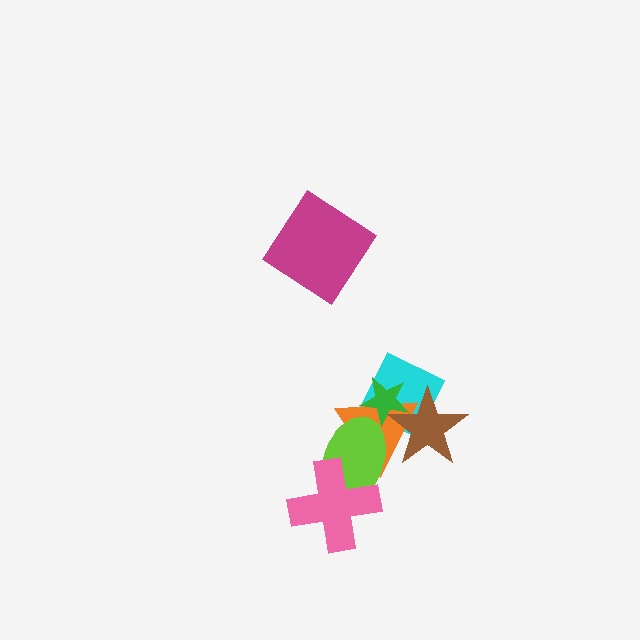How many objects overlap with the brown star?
3 objects overlap with the brown star.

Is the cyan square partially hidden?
Yes, it is partially covered by another shape.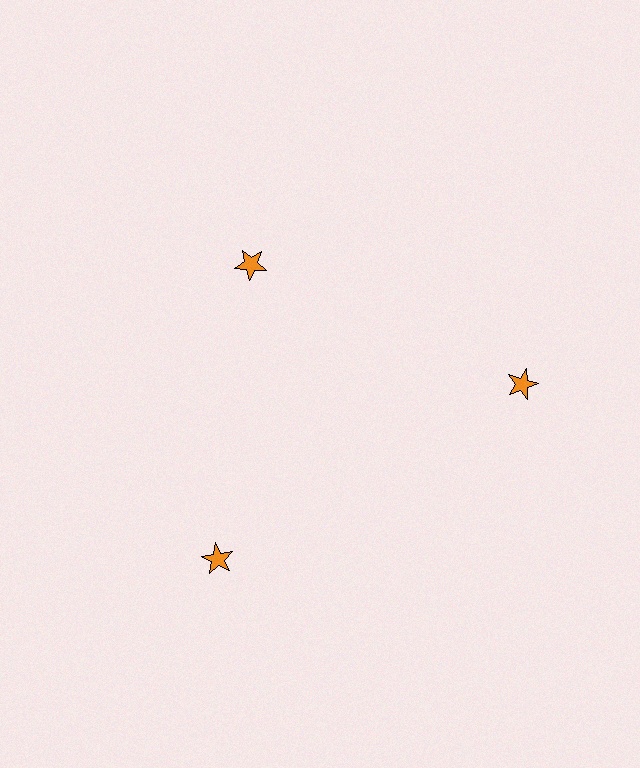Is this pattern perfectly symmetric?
No. The 3 orange stars are arranged in a ring, but one element near the 11 o'clock position is pulled inward toward the center, breaking the 3-fold rotational symmetry.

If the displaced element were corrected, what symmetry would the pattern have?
It would have 3-fold rotational symmetry — the pattern would map onto itself every 120 degrees.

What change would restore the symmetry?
The symmetry would be restored by moving it outward, back onto the ring so that all 3 stars sit at equal angles and equal distance from the center.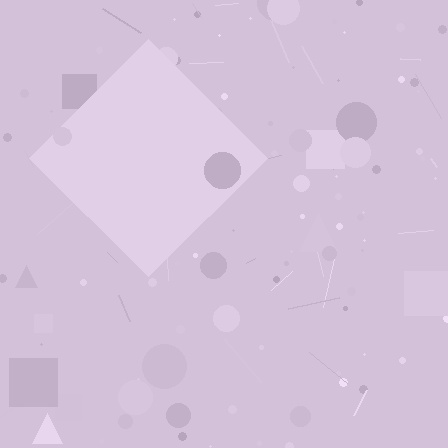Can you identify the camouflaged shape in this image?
The camouflaged shape is a diamond.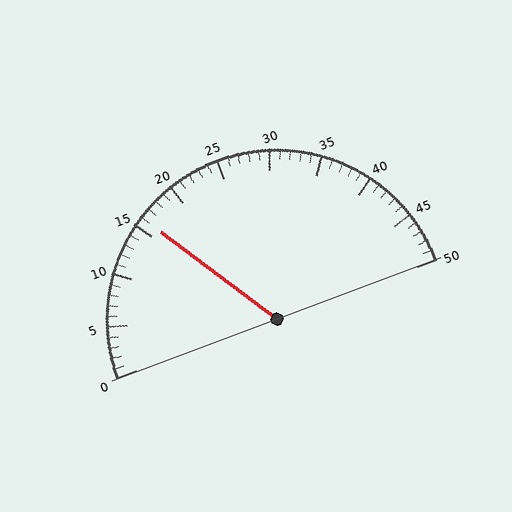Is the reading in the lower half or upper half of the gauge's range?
The reading is in the lower half of the range (0 to 50).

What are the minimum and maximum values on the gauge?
The gauge ranges from 0 to 50.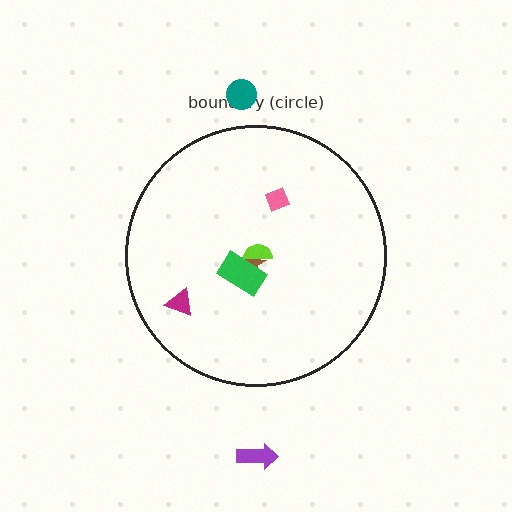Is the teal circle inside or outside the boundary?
Outside.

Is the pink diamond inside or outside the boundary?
Inside.